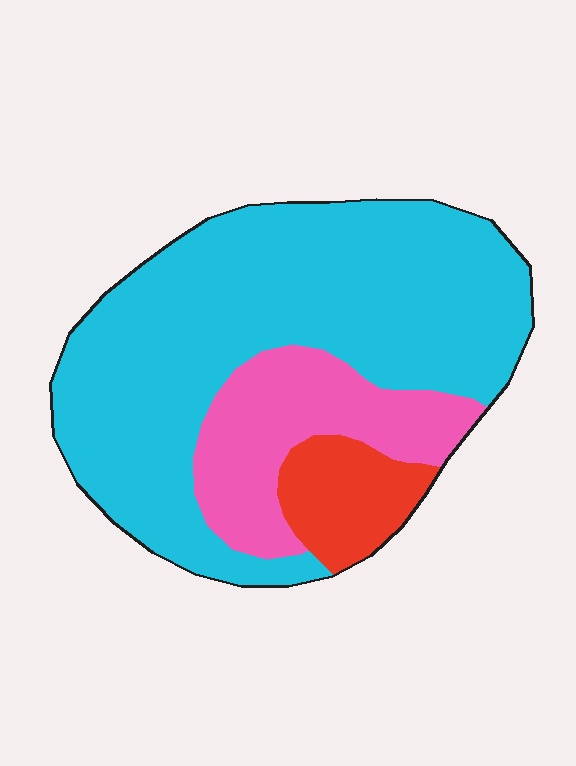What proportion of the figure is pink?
Pink covers 21% of the figure.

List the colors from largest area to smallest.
From largest to smallest: cyan, pink, red.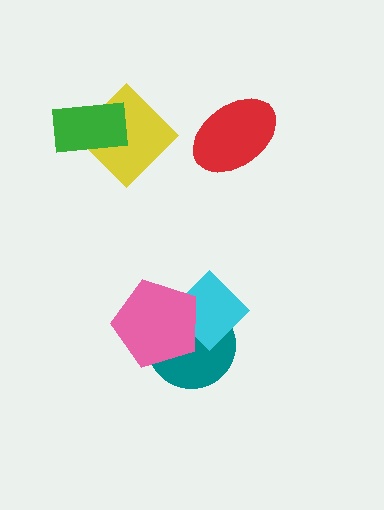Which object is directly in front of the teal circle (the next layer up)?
The cyan diamond is directly in front of the teal circle.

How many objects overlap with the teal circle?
2 objects overlap with the teal circle.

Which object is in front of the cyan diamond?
The pink pentagon is in front of the cyan diamond.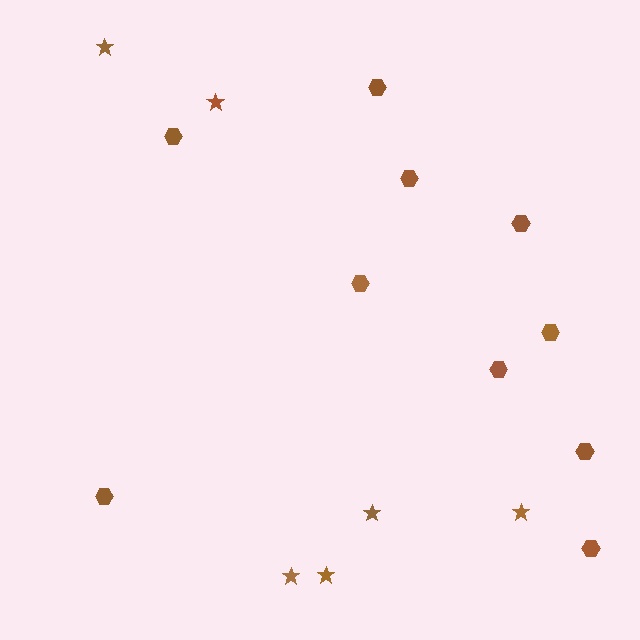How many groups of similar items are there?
There are 2 groups: one group of hexagons (10) and one group of stars (6).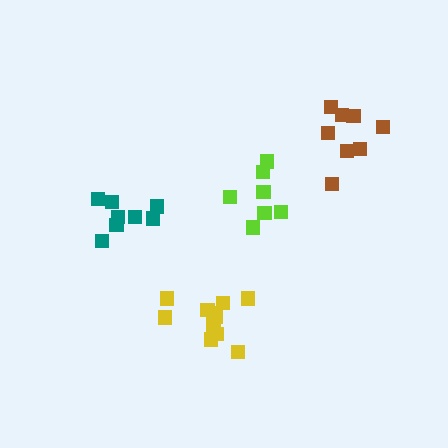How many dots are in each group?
Group 1: 12 dots, Group 2: 8 dots, Group 3: 8 dots, Group 4: 7 dots (35 total).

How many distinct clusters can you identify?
There are 4 distinct clusters.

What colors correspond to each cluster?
The clusters are colored: yellow, teal, brown, lime.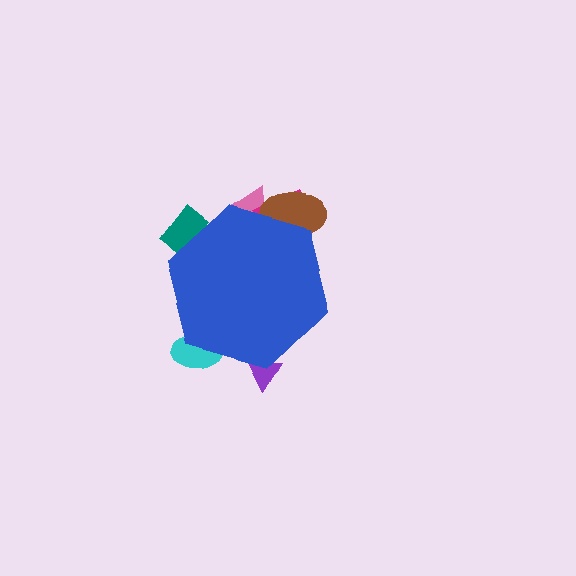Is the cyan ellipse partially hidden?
Yes, the cyan ellipse is partially hidden behind the blue hexagon.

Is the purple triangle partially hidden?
Yes, the purple triangle is partially hidden behind the blue hexagon.